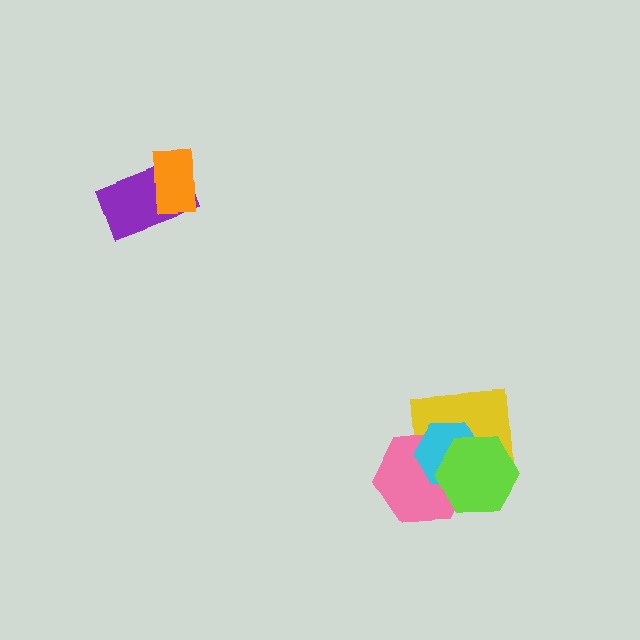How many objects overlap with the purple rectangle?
1 object overlaps with the purple rectangle.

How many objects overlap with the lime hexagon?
3 objects overlap with the lime hexagon.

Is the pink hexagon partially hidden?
Yes, it is partially covered by another shape.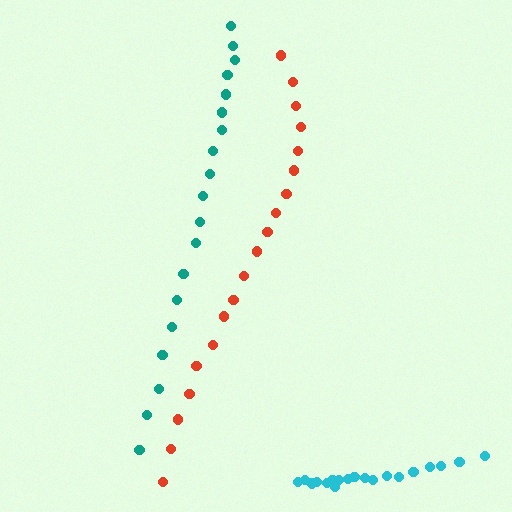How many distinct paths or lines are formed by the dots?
There are 3 distinct paths.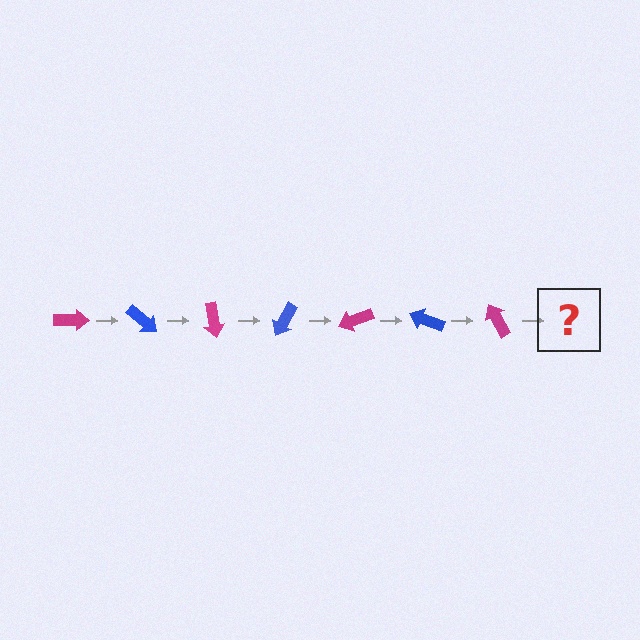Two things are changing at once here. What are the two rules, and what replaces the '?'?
The two rules are that it rotates 40 degrees each step and the color cycles through magenta and blue. The '?' should be a blue arrow, rotated 280 degrees from the start.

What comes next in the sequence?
The next element should be a blue arrow, rotated 280 degrees from the start.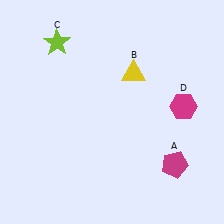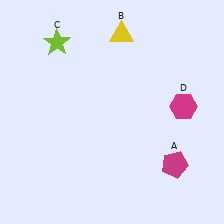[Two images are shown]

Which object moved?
The yellow triangle (B) moved up.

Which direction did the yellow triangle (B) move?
The yellow triangle (B) moved up.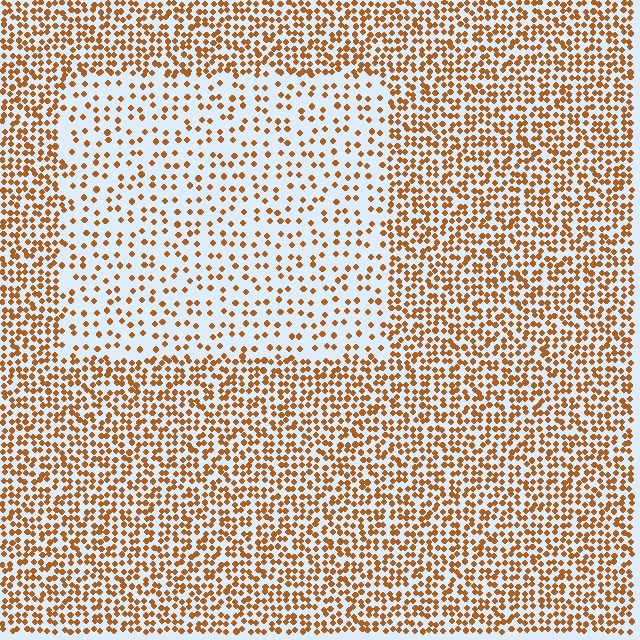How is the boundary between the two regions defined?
The boundary is defined by a change in element density (approximately 2.3x ratio). All elements are the same color, size, and shape.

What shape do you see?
I see a rectangle.